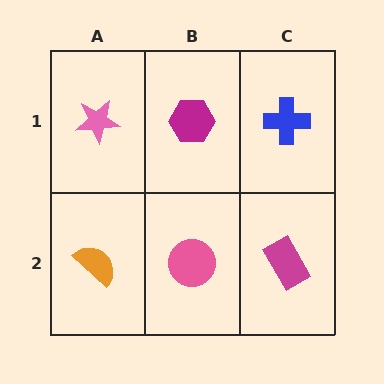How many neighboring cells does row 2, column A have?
2.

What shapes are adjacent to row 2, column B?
A magenta hexagon (row 1, column B), an orange semicircle (row 2, column A), a magenta rectangle (row 2, column C).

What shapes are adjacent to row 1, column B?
A pink circle (row 2, column B), a pink star (row 1, column A), a blue cross (row 1, column C).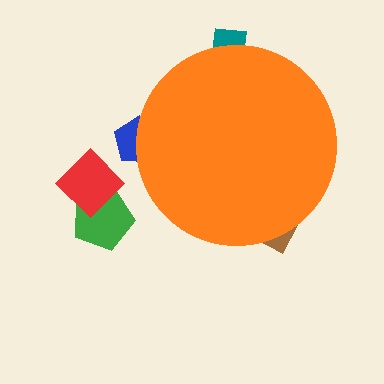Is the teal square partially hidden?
Yes, the teal square is partially hidden behind the orange circle.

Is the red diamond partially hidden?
No, the red diamond is fully visible.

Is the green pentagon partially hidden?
No, the green pentagon is fully visible.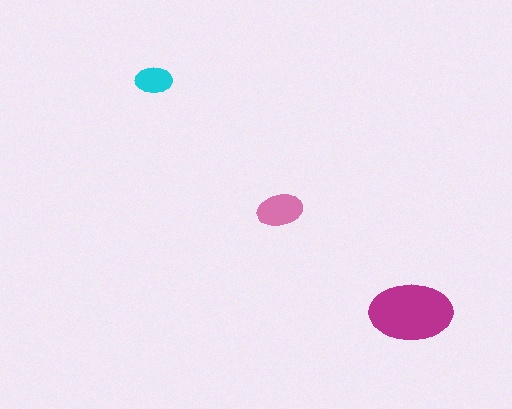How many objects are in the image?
There are 3 objects in the image.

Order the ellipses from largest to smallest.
the magenta one, the pink one, the cyan one.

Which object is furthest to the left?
The cyan ellipse is leftmost.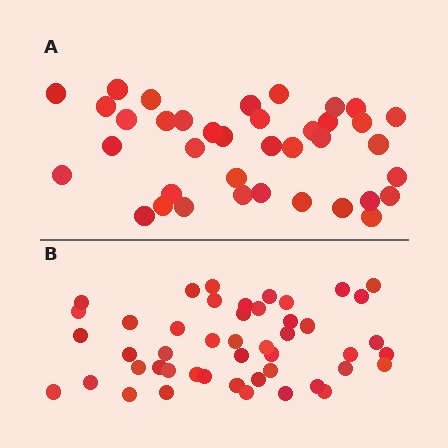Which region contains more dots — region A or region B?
Region B (the bottom region) has more dots.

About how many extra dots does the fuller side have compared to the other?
Region B has roughly 8 or so more dots than region A.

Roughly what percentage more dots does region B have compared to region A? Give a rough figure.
About 25% more.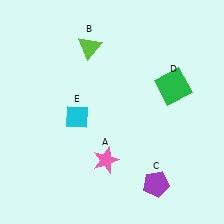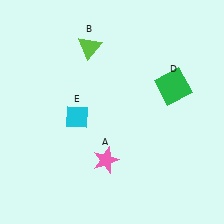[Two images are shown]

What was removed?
The purple pentagon (C) was removed in Image 2.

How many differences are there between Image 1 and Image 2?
There is 1 difference between the two images.